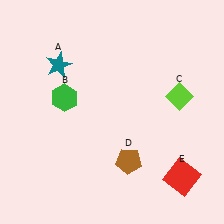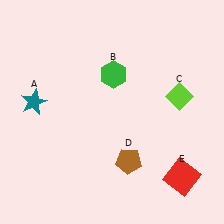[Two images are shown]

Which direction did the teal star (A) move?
The teal star (A) moved down.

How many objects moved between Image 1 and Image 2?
2 objects moved between the two images.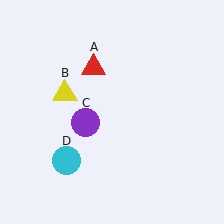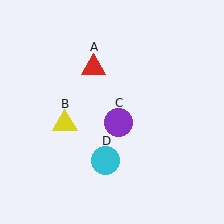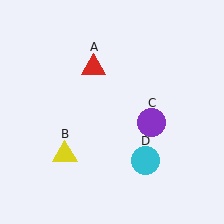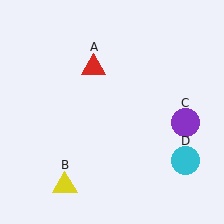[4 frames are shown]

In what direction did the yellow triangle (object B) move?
The yellow triangle (object B) moved down.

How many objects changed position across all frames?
3 objects changed position: yellow triangle (object B), purple circle (object C), cyan circle (object D).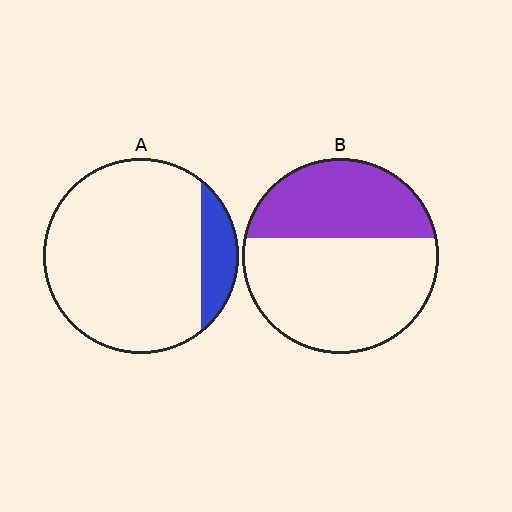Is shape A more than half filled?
No.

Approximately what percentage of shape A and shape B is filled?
A is approximately 15% and B is approximately 40%.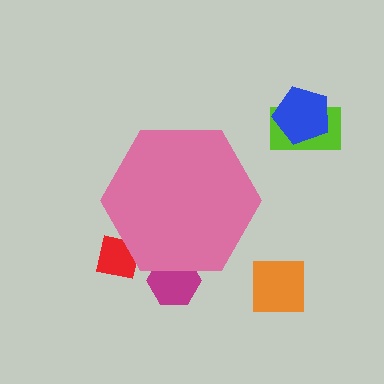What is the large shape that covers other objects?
A pink hexagon.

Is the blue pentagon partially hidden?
No, the blue pentagon is fully visible.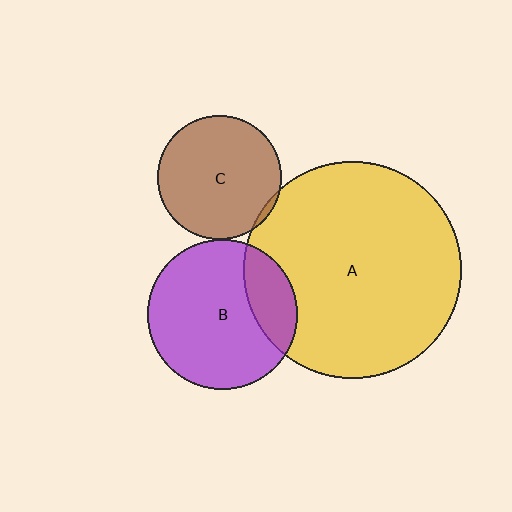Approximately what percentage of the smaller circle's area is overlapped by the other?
Approximately 5%.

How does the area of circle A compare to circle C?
Approximately 3.0 times.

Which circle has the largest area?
Circle A (yellow).